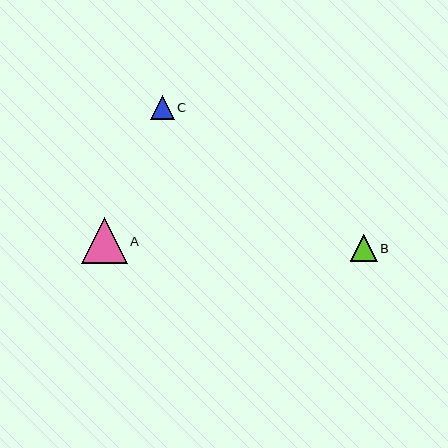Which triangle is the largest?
Triangle A is the largest with a size of approximately 46 pixels.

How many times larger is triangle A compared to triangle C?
Triangle A is approximately 1.9 times the size of triangle C.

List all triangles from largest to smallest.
From largest to smallest: A, B, C.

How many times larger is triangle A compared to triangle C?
Triangle A is approximately 1.9 times the size of triangle C.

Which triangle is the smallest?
Triangle C is the smallest with a size of approximately 24 pixels.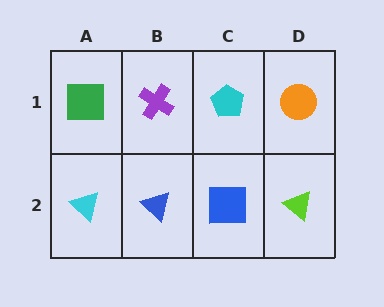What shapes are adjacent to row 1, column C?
A blue square (row 2, column C), a purple cross (row 1, column B), an orange circle (row 1, column D).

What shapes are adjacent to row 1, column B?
A blue triangle (row 2, column B), a green square (row 1, column A), a cyan pentagon (row 1, column C).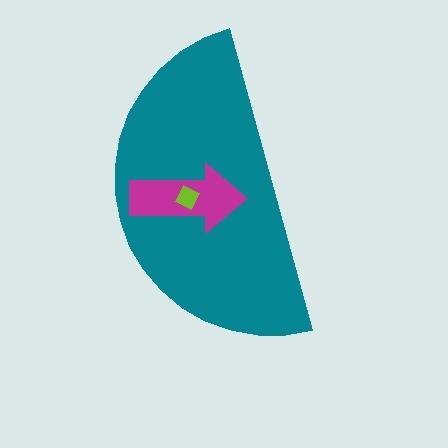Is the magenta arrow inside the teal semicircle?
Yes.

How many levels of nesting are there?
3.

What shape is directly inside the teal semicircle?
The magenta arrow.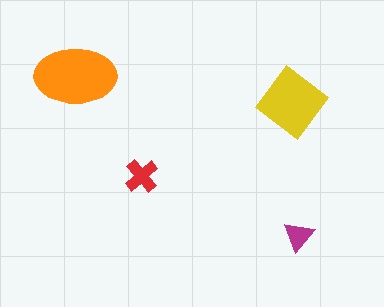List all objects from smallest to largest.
The magenta triangle, the red cross, the yellow diamond, the orange ellipse.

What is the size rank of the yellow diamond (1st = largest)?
2nd.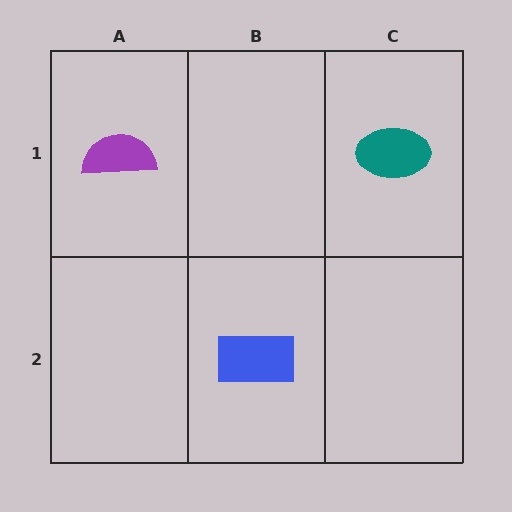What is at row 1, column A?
A purple semicircle.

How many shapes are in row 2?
1 shape.